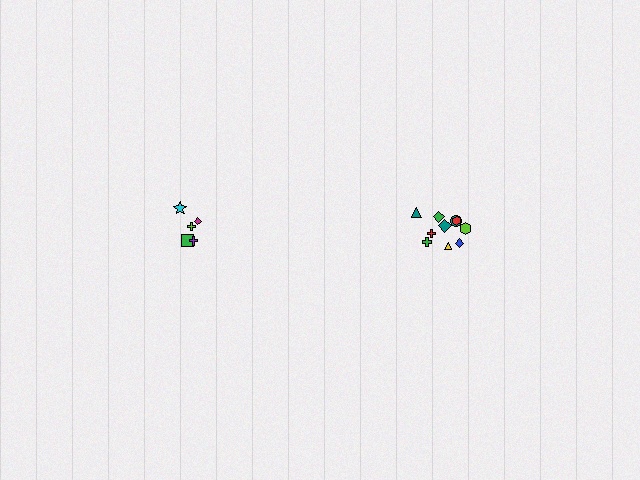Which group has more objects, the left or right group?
The right group.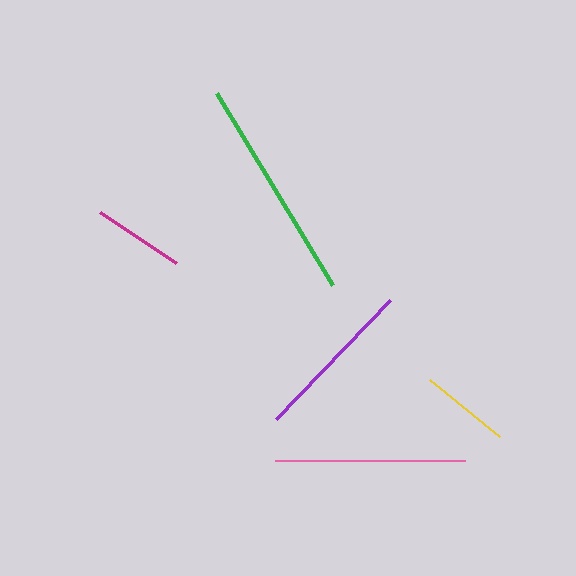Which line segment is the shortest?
The yellow line is the shortest at approximately 91 pixels.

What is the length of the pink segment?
The pink segment is approximately 191 pixels long.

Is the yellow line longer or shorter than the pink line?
The pink line is longer than the yellow line.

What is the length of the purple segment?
The purple segment is approximately 165 pixels long.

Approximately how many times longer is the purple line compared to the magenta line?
The purple line is approximately 1.8 times the length of the magenta line.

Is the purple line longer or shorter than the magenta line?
The purple line is longer than the magenta line.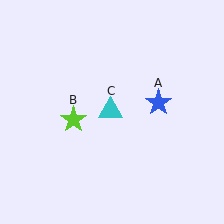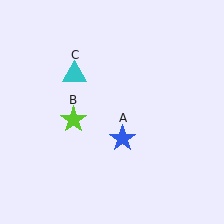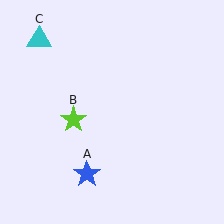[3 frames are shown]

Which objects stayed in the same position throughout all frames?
Lime star (object B) remained stationary.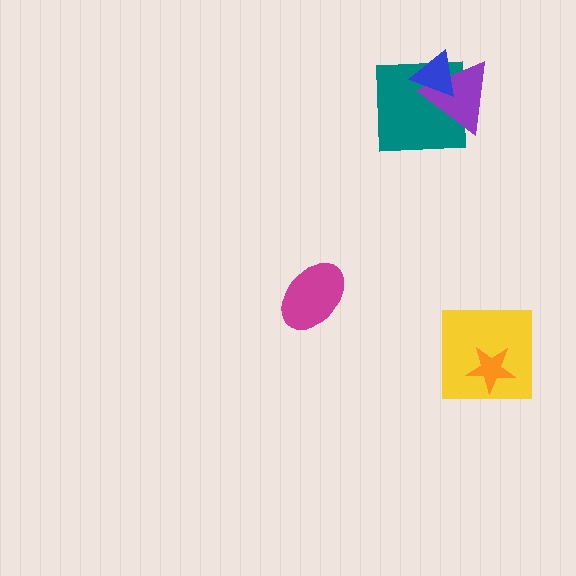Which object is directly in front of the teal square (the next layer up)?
The purple triangle is directly in front of the teal square.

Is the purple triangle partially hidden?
Yes, it is partially covered by another shape.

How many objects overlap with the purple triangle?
2 objects overlap with the purple triangle.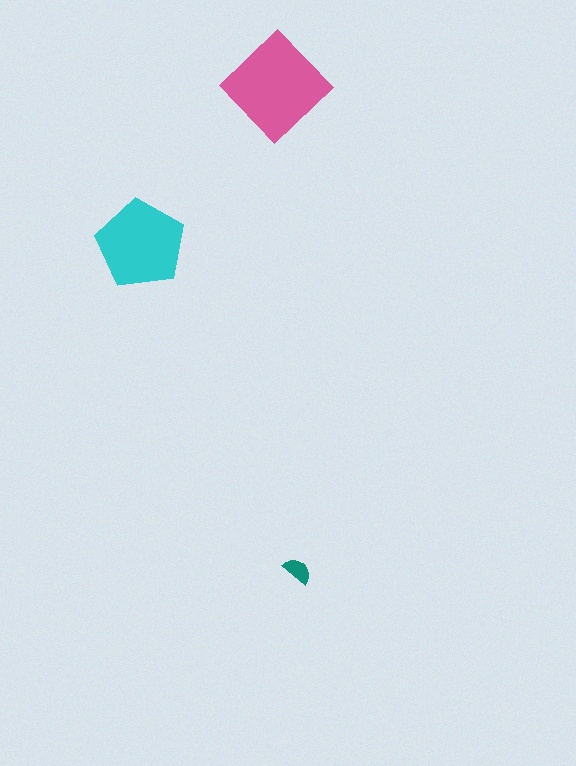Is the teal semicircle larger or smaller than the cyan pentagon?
Smaller.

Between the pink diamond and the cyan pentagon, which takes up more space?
The pink diamond.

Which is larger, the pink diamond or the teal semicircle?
The pink diamond.